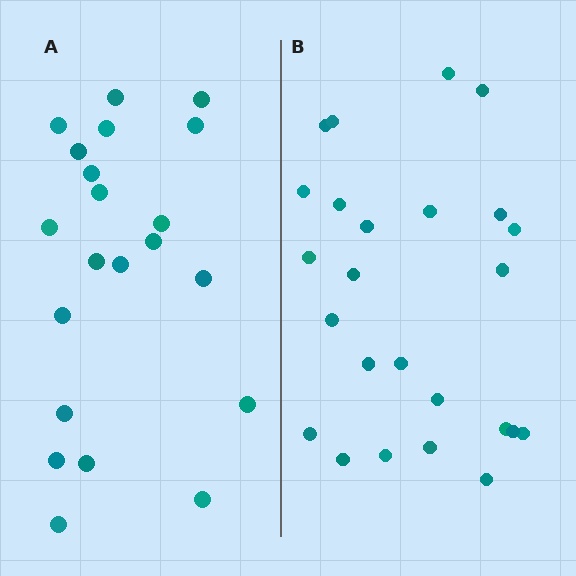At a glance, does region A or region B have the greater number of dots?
Region B (the right region) has more dots.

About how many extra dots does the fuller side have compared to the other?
Region B has about 4 more dots than region A.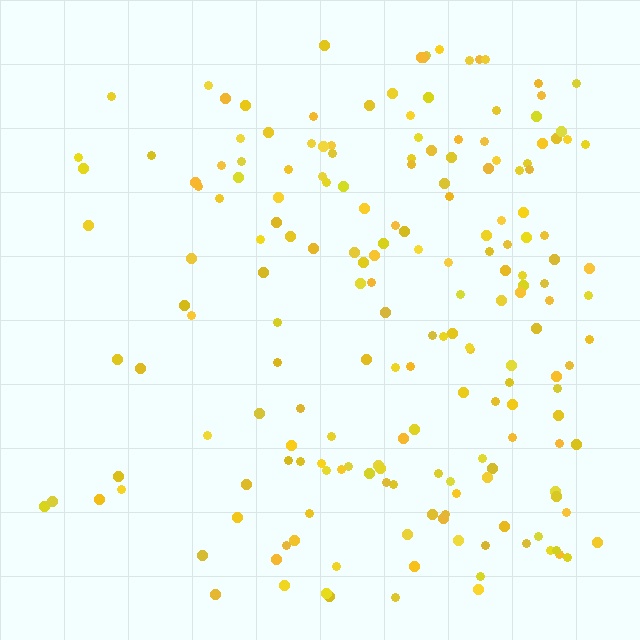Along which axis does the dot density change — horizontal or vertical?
Horizontal.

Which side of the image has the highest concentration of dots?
The right.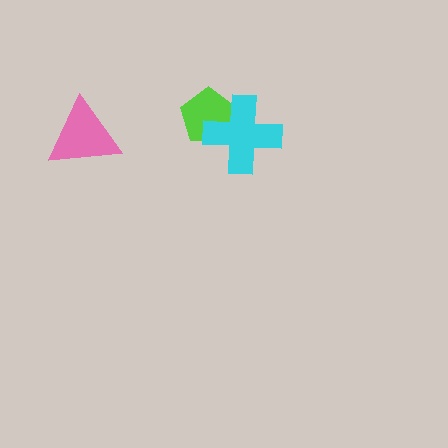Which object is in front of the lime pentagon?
The cyan cross is in front of the lime pentagon.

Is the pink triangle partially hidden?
No, no other shape covers it.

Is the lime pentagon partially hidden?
Yes, it is partially covered by another shape.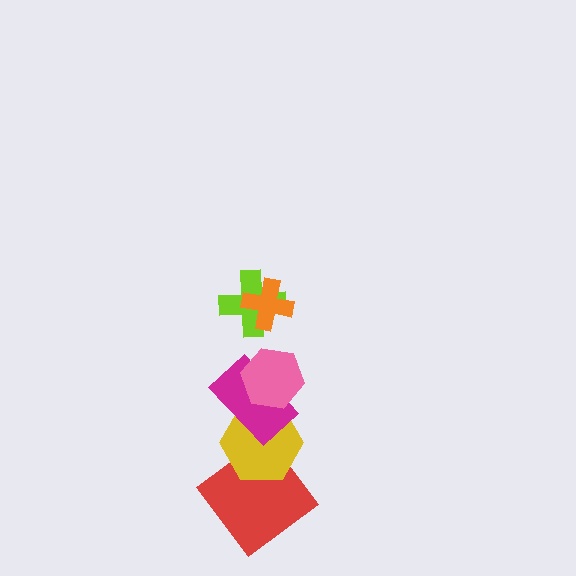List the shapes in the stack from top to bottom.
From top to bottom: the orange cross, the lime cross, the pink hexagon, the magenta rectangle, the yellow hexagon, the red diamond.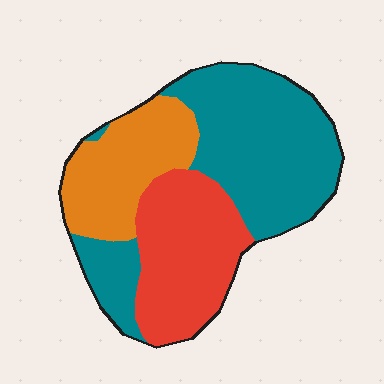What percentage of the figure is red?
Red takes up between a quarter and a half of the figure.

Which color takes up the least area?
Orange, at roughly 25%.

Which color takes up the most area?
Teal, at roughly 45%.